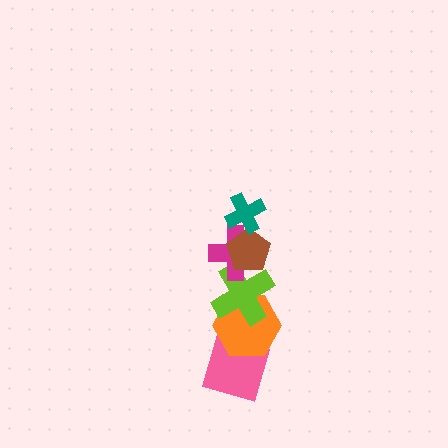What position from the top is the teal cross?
The teal cross is 1st from the top.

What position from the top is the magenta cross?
The magenta cross is 3rd from the top.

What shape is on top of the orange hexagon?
The lime cross is on top of the orange hexagon.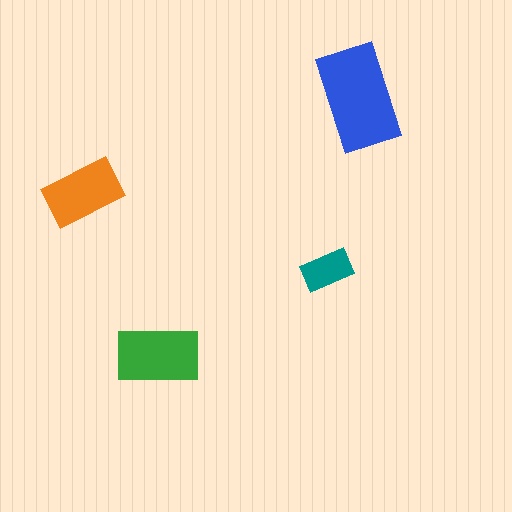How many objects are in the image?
There are 4 objects in the image.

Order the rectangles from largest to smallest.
the blue one, the green one, the orange one, the teal one.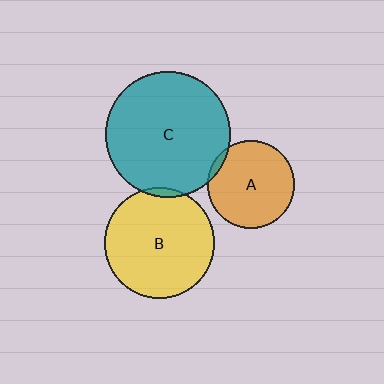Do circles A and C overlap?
Yes.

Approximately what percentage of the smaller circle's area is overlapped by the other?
Approximately 5%.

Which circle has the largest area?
Circle C (teal).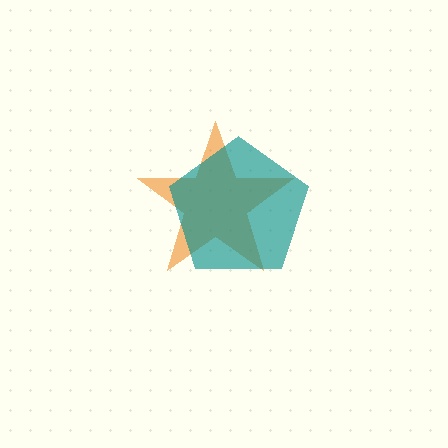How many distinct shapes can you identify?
There are 2 distinct shapes: an orange star, a teal pentagon.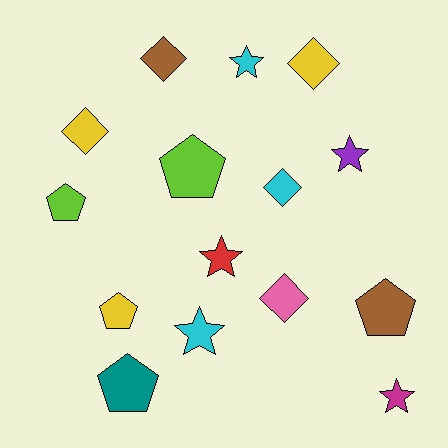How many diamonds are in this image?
There are 5 diamonds.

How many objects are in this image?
There are 15 objects.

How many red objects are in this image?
There is 1 red object.